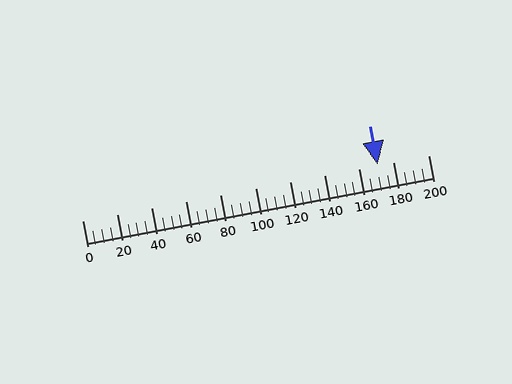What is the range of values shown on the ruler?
The ruler shows values from 0 to 200.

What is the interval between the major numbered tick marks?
The major tick marks are spaced 20 units apart.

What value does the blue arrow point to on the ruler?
The blue arrow points to approximately 171.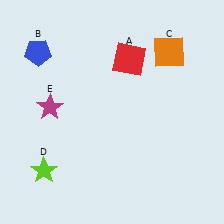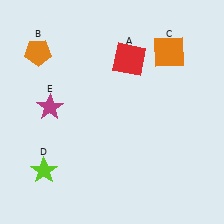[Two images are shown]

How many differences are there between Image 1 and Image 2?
There is 1 difference between the two images.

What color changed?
The pentagon (B) changed from blue in Image 1 to orange in Image 2.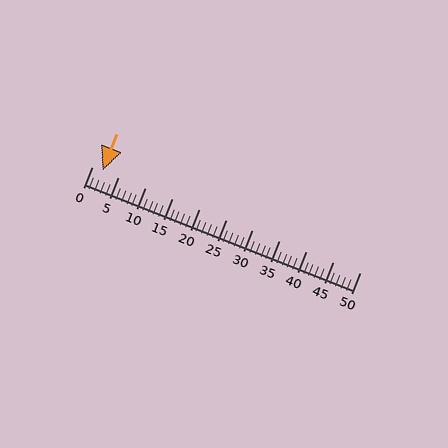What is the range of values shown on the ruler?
The ruler shows values from 0 to 50.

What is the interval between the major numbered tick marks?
The major tick marks are spaced 5 units apart.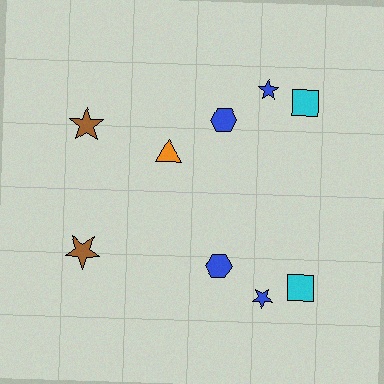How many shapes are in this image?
There are 9 shapes in this image.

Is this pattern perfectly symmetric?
No, the pattern is not perfectly symmetric. A orange triangle is missing from the bottom side.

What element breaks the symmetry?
A orange triangle is missing from the bottom side.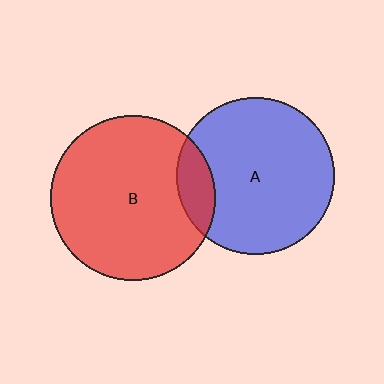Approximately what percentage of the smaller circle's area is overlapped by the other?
Approximately 15%.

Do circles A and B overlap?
Yes.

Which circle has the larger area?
Circle B (red).